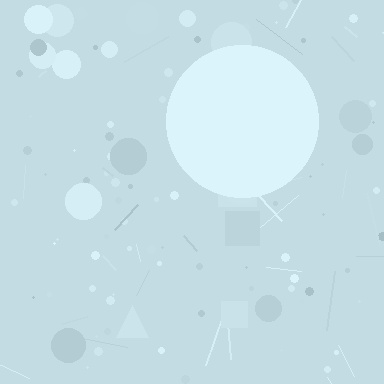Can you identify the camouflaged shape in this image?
The camouflaged shape is a circle.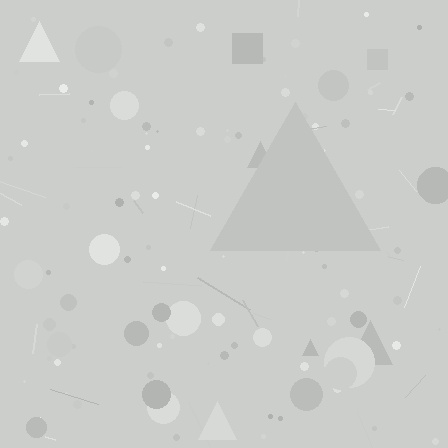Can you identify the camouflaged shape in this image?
The camouflaged shape is a triangle.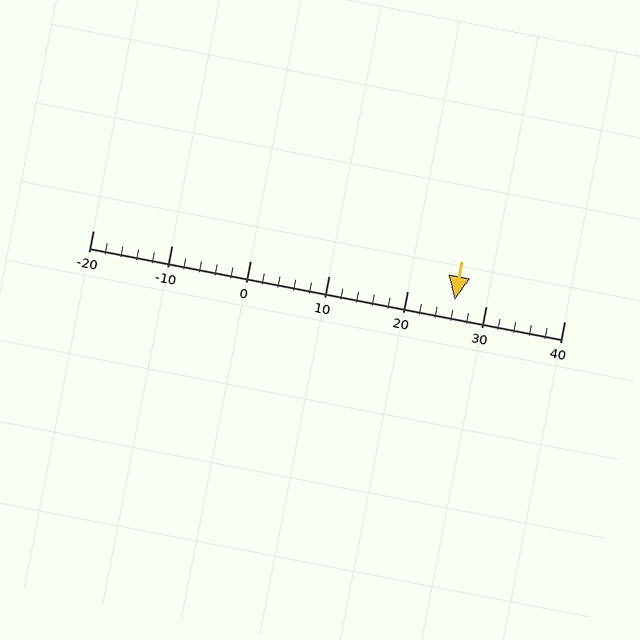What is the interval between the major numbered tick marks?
The major tick marks are spaced 10 units apart.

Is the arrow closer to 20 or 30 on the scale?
The arrow is closer to 30.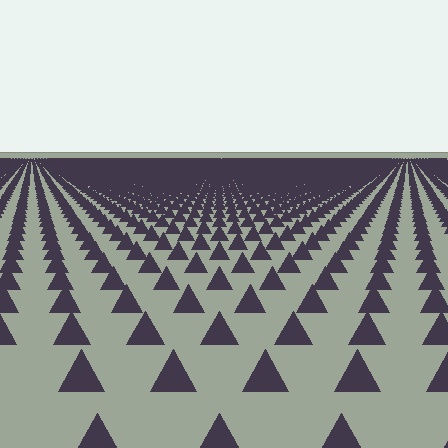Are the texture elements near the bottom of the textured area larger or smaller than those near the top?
Larger. Near the bottom, elements are closer to the viewer and appear at a bigger on-screen size.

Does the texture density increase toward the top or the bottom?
Density increases toward the top.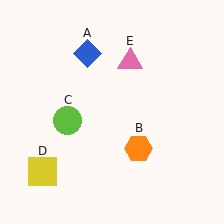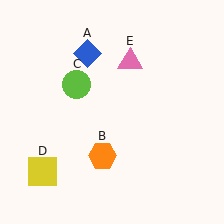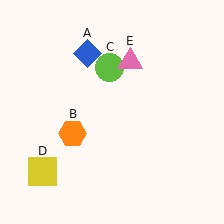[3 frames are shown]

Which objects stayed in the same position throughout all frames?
Blue diamond (object A) and yellow square (object D) and pink triangle (object E) remained stationary.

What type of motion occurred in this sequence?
The orange hexagon (object B), lime circle (object C) rotated clockwise around the center of the scene.